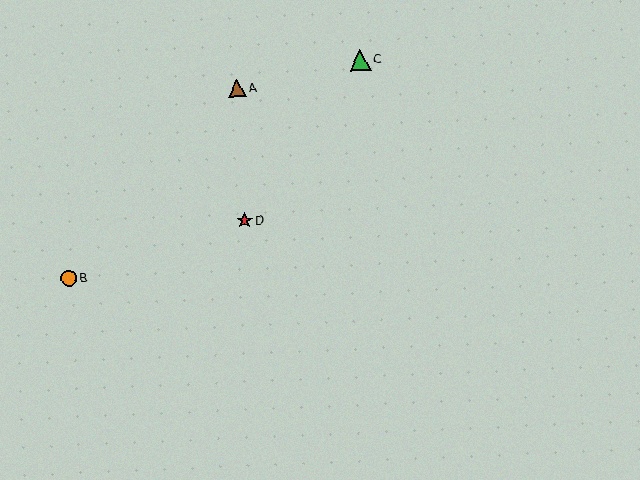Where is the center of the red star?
The center of the red star is at (245, 221).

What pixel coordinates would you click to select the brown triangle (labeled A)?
Click at (237, 88) to select the brown triangle A.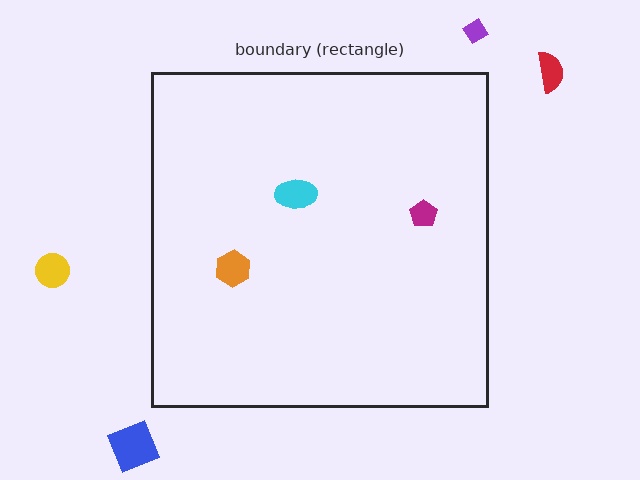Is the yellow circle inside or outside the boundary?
Outside.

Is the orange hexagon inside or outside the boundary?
Inside.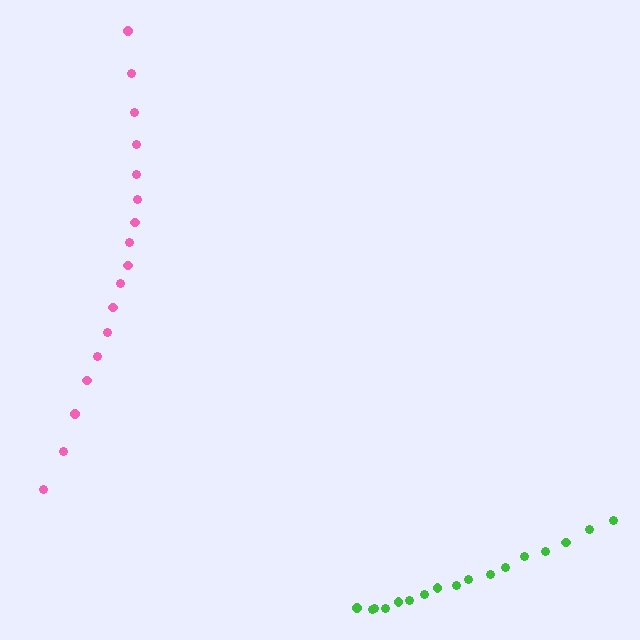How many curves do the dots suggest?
There are 2 distinct paths.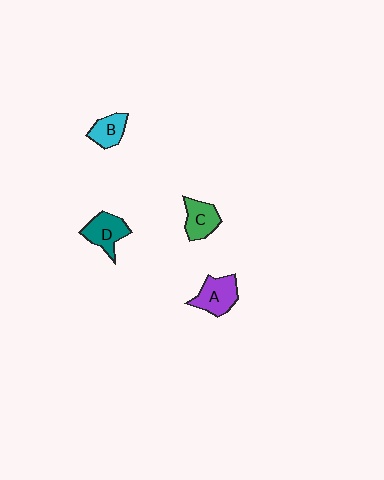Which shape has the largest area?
Shape A (purple).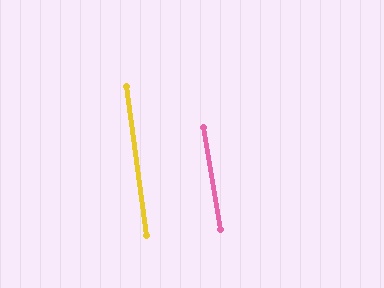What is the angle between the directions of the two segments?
Approximately 2 degrees.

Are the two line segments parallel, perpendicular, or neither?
Parallel — their directions differ by only 1.8°.